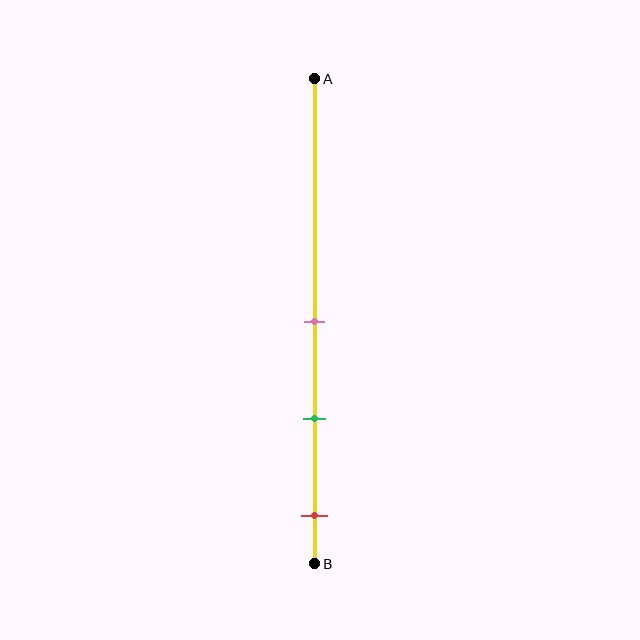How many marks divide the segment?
There are 3 marks dividing the segment.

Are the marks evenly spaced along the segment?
Yes, the marks are approximately evenly spaced.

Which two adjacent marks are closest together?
The pink and green marks are the closest adjacent pair.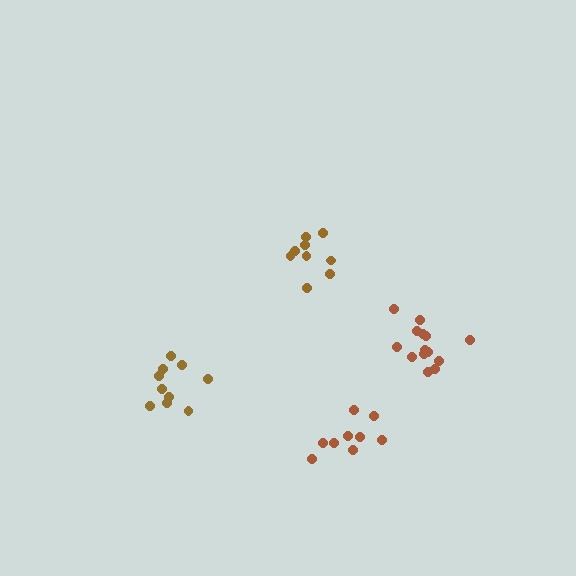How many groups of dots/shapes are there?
There are 4 groups.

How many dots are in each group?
Group 1: 9 dots, Group 2: 9 dots, Group 3: 10 dots, Group 4: 14 dots (42 total).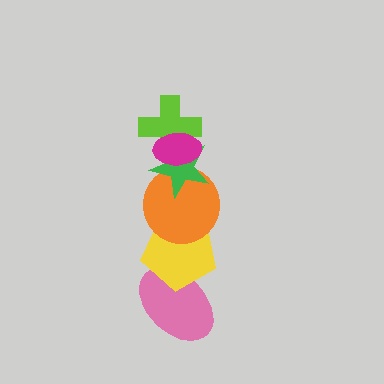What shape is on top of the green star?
The lime cross is on top of the green star.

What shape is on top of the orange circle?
The green star is on top of the orange circle.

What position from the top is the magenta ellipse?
The magenta ellipse is 1st from the top.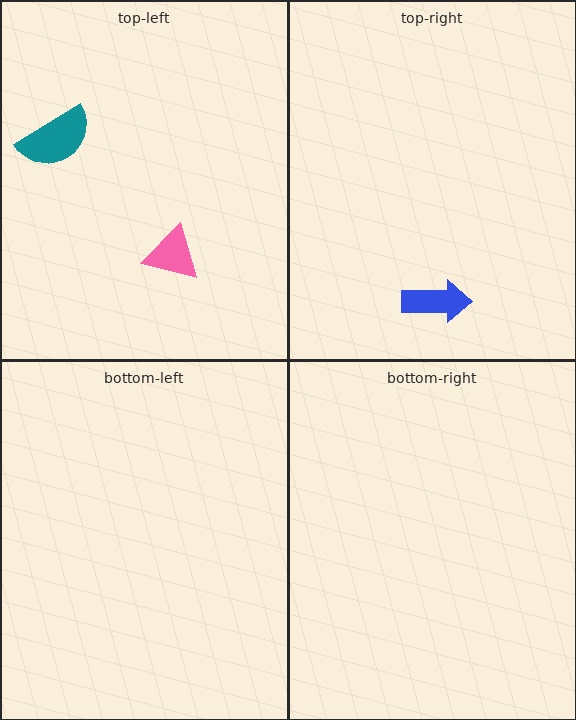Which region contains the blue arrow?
The top-right region.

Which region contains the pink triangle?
The top-left region.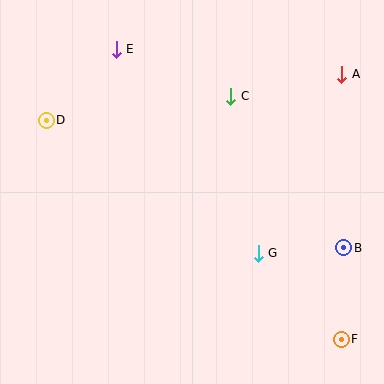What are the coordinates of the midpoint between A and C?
The midpoint between A and C is at (286, 85).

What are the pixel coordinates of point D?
Point D is at (46, 120).